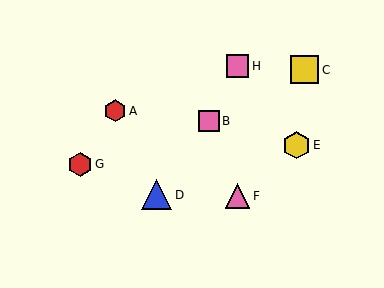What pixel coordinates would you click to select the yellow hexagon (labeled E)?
Click at (297, 145) to select the yellow hexagon E.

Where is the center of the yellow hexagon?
The center of the yellow hexagon is at (297, 145).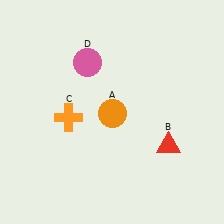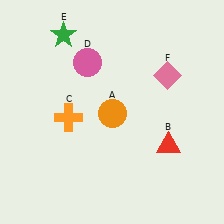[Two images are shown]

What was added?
A green star (E), a pink diamond (F) were added in Image 2.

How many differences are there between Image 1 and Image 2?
There are 2 differences between the two images.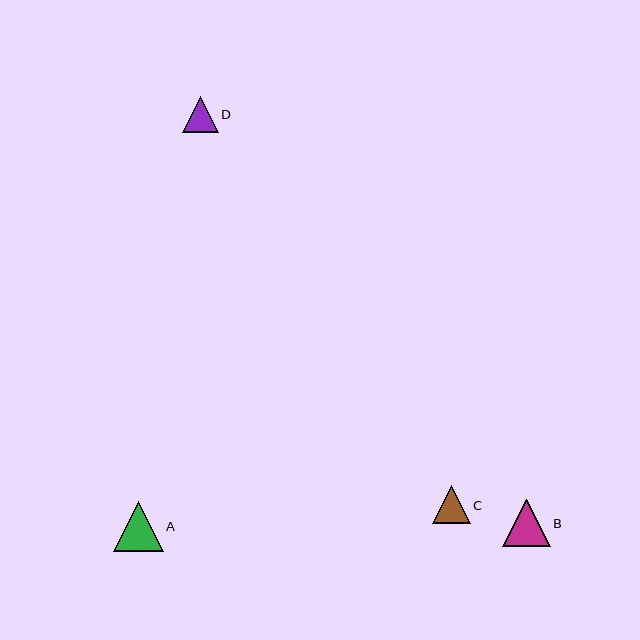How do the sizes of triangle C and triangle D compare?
Triangle C and triangle D are approximately the same size.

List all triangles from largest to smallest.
From largest to smallest: A, B, C, D.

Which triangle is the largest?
Triangle A is the largest with a size of approximately 50 pixels.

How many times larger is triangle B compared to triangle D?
Triangle B is approximately 1.3 times the size of triangle D.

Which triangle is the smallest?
Triangle D is the smallest with a size of approximately 36 pixels.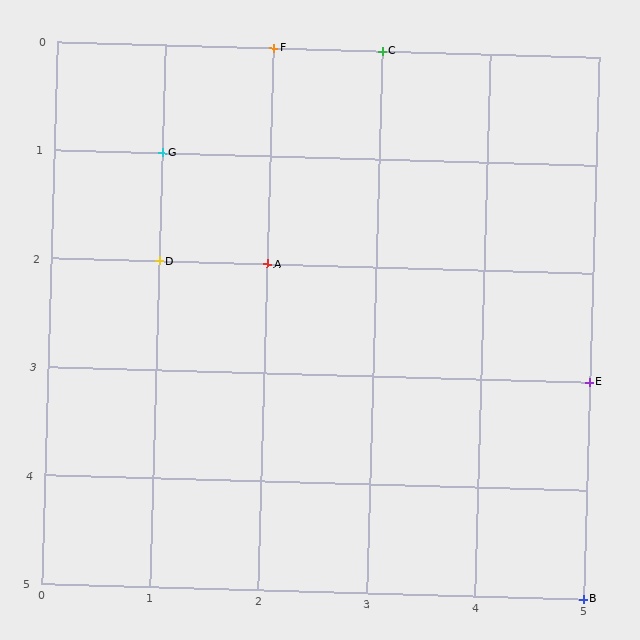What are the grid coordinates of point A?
Point A is at grid coordinates (2, 2).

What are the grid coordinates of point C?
Point C is at grid coordinates (3, 0).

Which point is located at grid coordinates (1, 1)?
Point G is at (1, 1).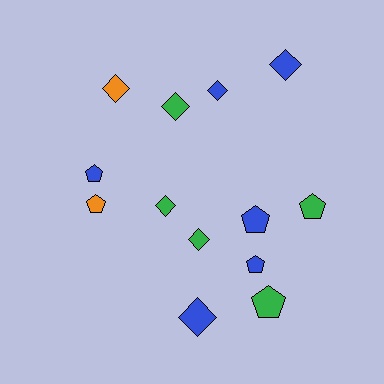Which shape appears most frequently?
Diamond, with 7 objects.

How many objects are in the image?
There are 13 objects.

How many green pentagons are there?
There are 2 green pentagons.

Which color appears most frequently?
Blue, with 6 objects.